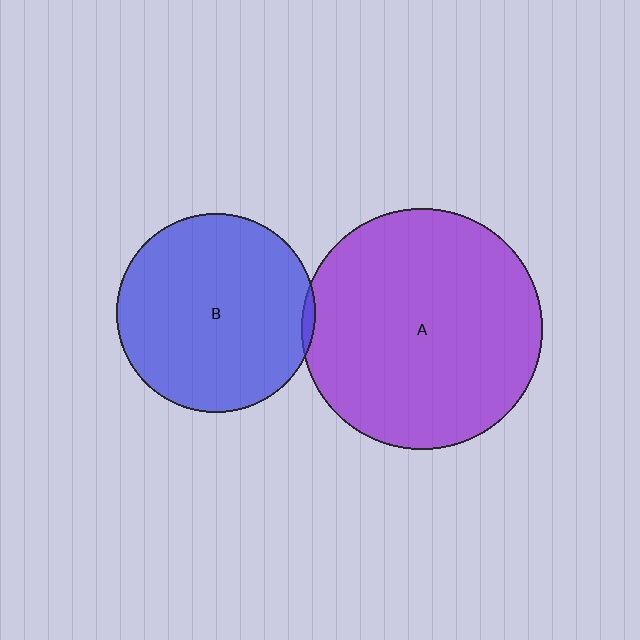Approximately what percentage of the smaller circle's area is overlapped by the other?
Approximately 5%.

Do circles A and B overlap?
Yes.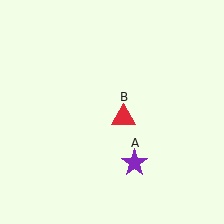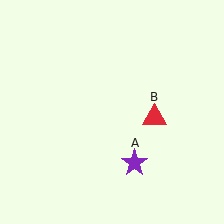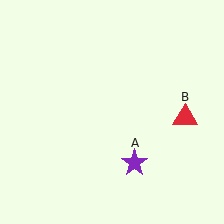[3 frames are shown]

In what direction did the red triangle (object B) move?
The red triangle (object B) moved right.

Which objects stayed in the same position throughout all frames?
Purple star (object A) remained stationary.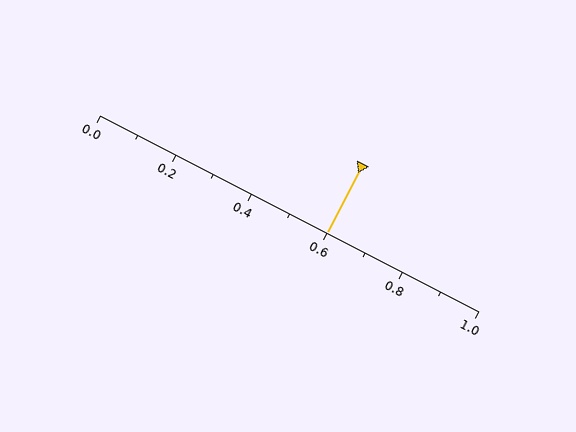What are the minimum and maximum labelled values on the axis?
The axis runs from 0.0 to 1.0.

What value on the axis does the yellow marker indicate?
The marker indicates approximately 0.6.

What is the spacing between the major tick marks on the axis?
The major ticks are spaced 0.2 apart.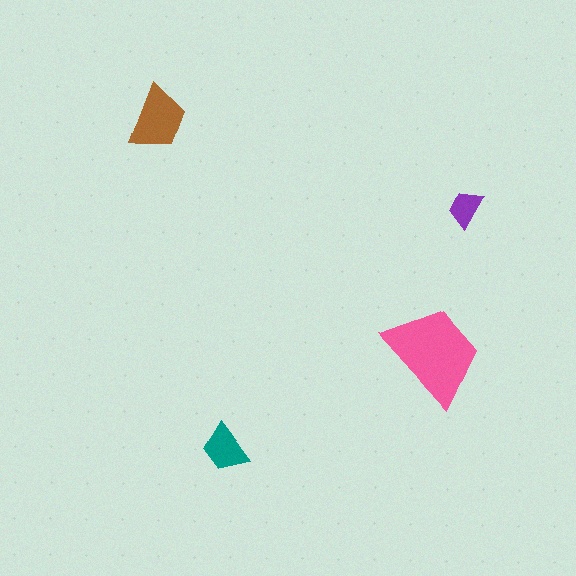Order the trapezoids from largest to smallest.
the pink one, the brown one, the teal one, the purple one.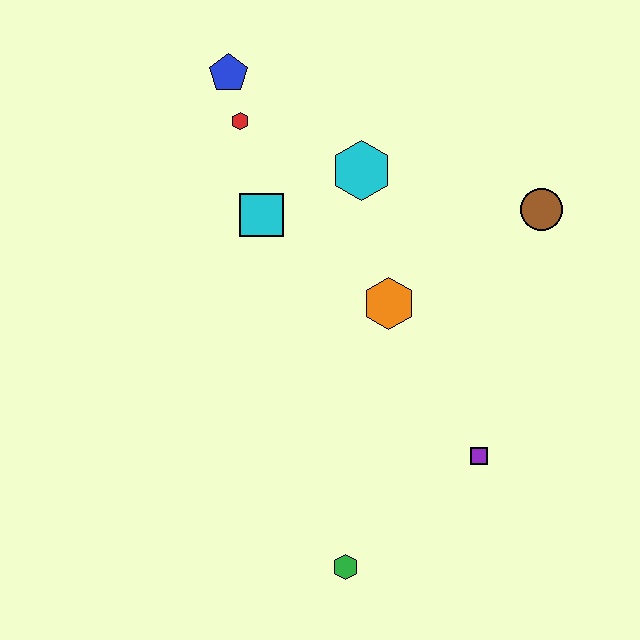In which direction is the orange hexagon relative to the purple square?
The orange hexagon is above the purple square.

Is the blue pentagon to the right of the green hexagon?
No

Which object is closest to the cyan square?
The red hexagon is closest to the cyan square.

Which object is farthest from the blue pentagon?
The green hexagon is farthest from the blue pentagon.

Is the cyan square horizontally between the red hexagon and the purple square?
Yes